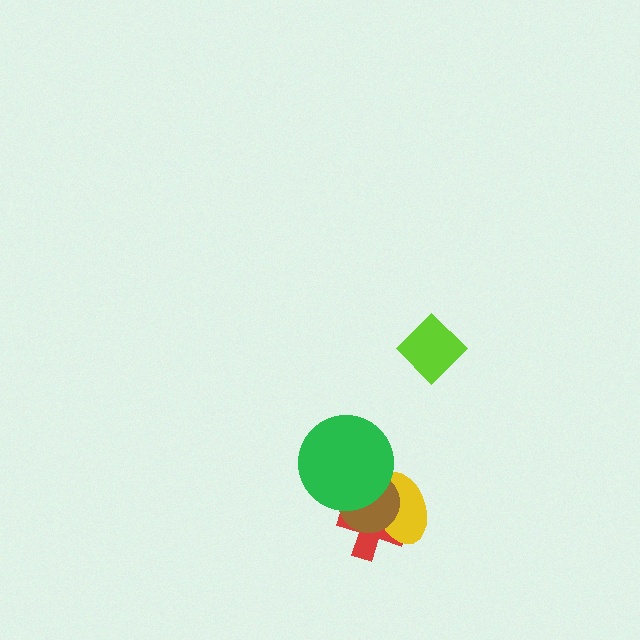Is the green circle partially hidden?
No, no other shape covers it.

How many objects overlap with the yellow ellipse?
3 objects overlap with the yellow ellipse.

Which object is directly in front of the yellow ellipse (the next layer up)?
The brown circle is directly in front of the yellow ellipse.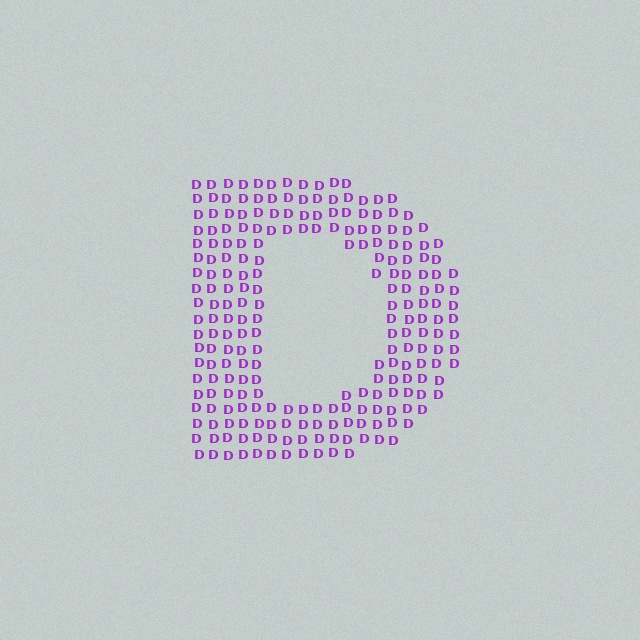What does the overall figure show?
The overall figure shows the letter D.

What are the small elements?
The small elements are letter D's.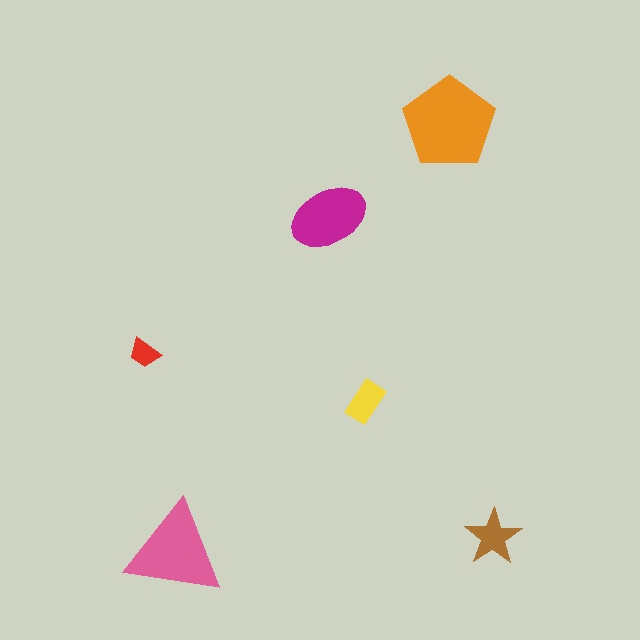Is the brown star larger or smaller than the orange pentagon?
Smaller.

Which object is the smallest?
The red trapezoid.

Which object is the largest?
The orange pentagon.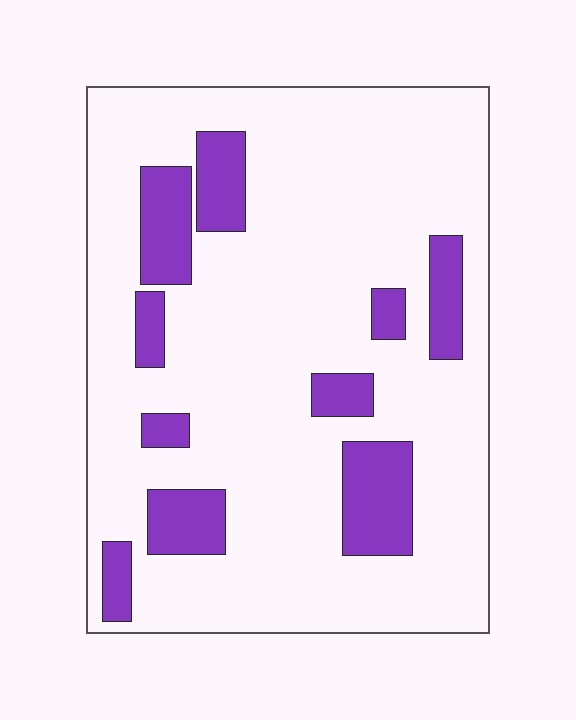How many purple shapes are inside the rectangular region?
10.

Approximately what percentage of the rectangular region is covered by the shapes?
Approximately 20%.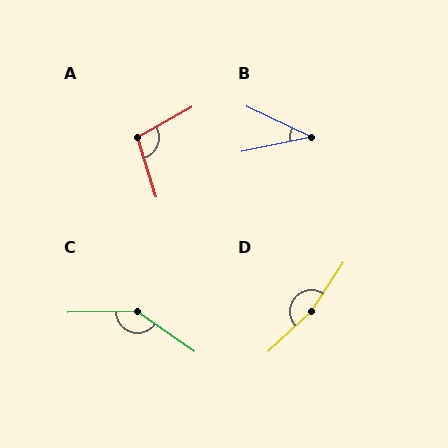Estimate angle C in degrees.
Approximately 143 degrees.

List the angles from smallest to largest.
B (37°), A (102°), C (143°), D (166°).